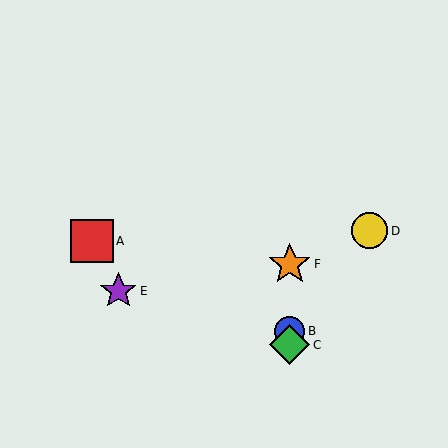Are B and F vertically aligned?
Yes, both are at x≈290.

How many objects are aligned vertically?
3 objects (B, C, F) are aligned vertically.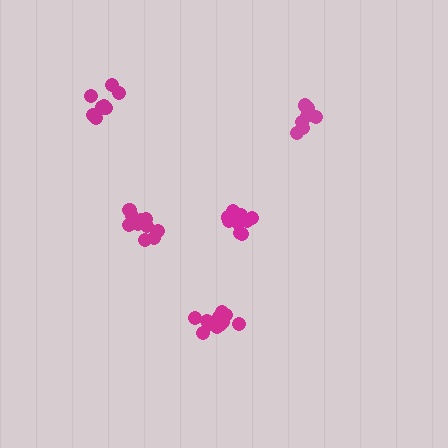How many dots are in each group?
Group 1: 7 dots, Group 2: 12 dots, Group 3: 12 dots, Group 4: 9 dots, Group 5: 10 dots (50 total).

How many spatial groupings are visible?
There are 5 spatial groupings.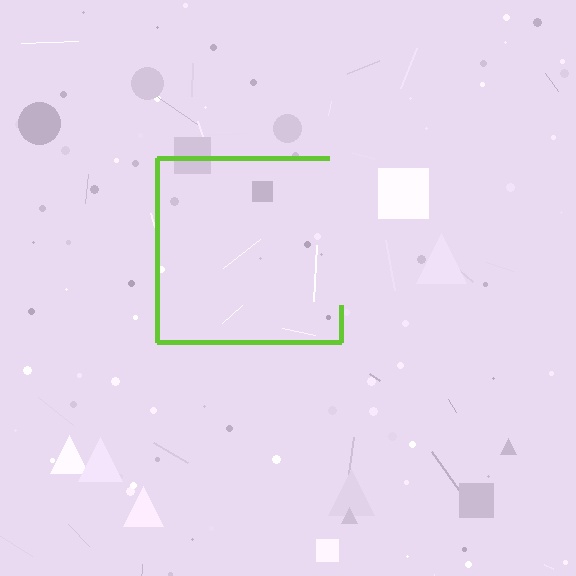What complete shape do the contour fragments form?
The contour fragments form a square.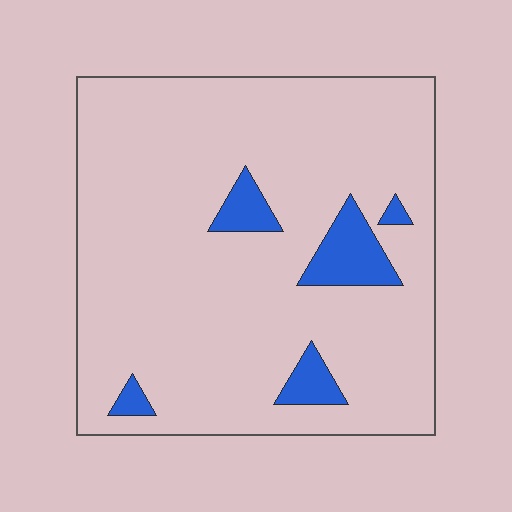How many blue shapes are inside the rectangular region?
5.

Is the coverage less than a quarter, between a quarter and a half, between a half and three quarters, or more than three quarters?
Less than a quarter.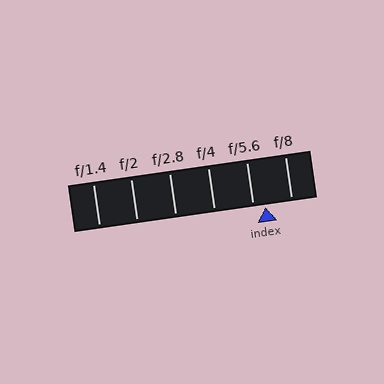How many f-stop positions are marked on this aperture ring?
There are 6 f-stop positions marked.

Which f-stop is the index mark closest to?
The index mark is closest to f/5.6.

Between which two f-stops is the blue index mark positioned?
The index mark is between f/5.6 and f/8.